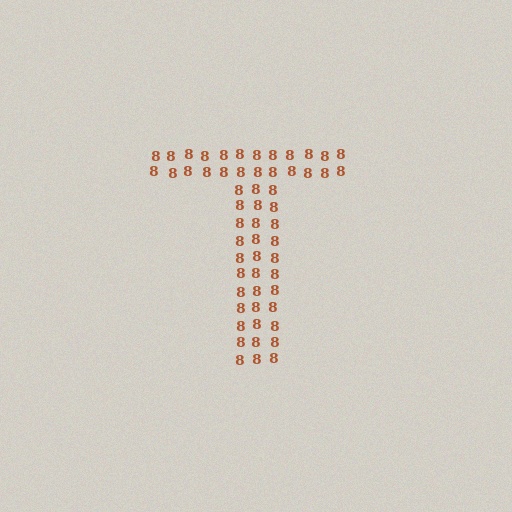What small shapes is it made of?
It is made of small digit 8's.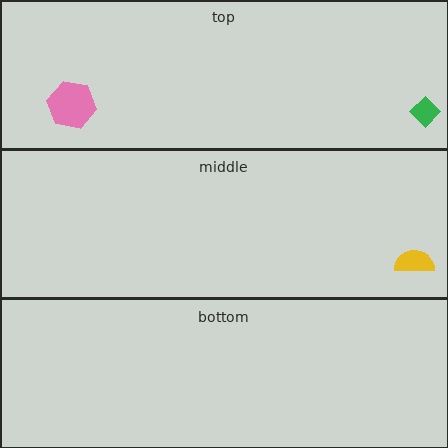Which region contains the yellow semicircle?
The middle region.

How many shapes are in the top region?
2.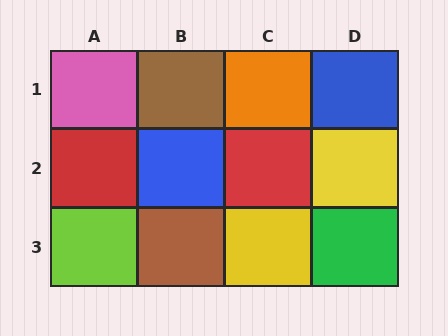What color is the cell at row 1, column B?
Brown.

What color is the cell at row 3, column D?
Green.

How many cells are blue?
2 cells are blue.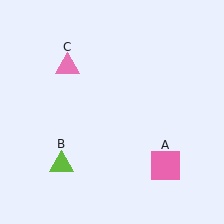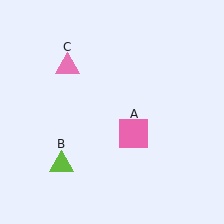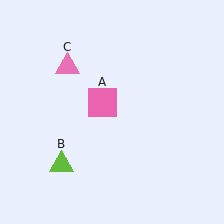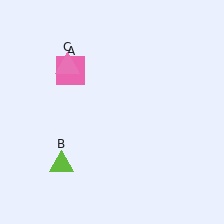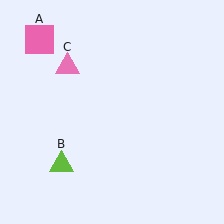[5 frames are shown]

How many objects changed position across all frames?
1 object changed position: pink square (object A).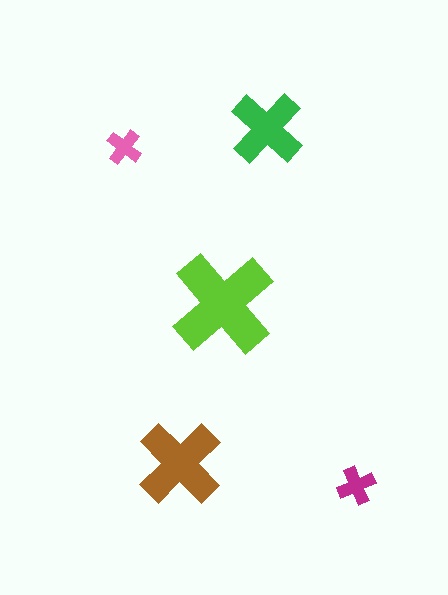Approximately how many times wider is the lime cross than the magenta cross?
About 3 times wider.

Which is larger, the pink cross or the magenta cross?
The magenta one.